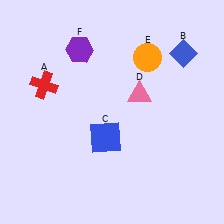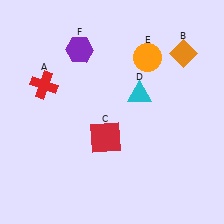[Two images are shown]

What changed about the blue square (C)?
In Image 1, C is blue. In Image 2, it changed to red.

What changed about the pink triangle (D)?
In Image 1, D is pink. In Image 2, it changed to cyan.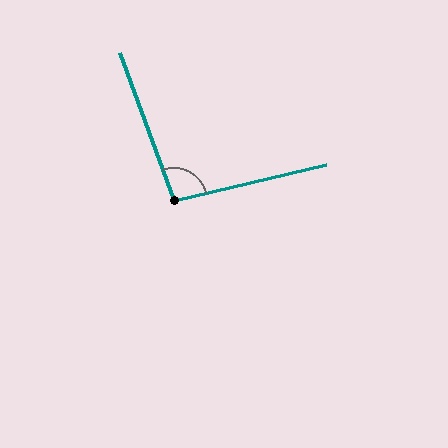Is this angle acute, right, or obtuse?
It is obtuse.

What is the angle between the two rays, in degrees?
Approximately 97 degrees.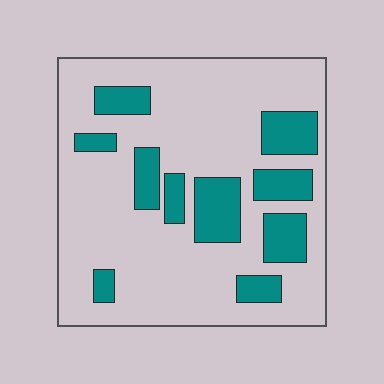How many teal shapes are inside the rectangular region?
10.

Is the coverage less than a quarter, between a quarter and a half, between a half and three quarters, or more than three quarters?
Less than a quarter.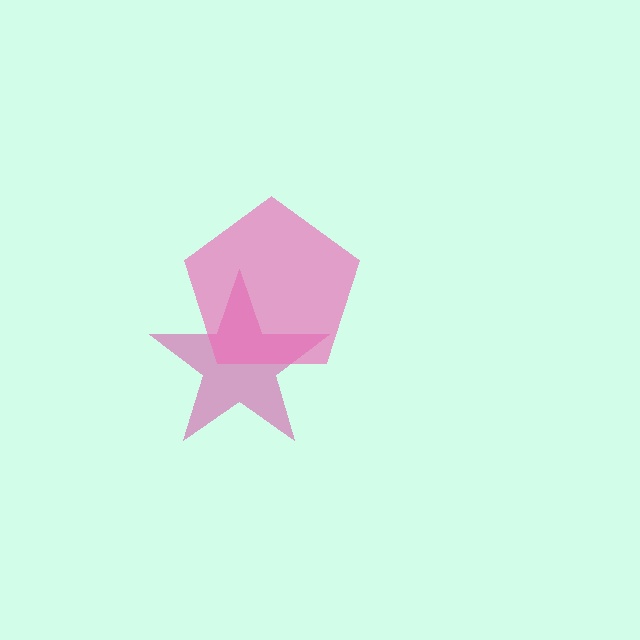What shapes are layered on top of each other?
The layered shapes are: a magenta star, a pink pentagon.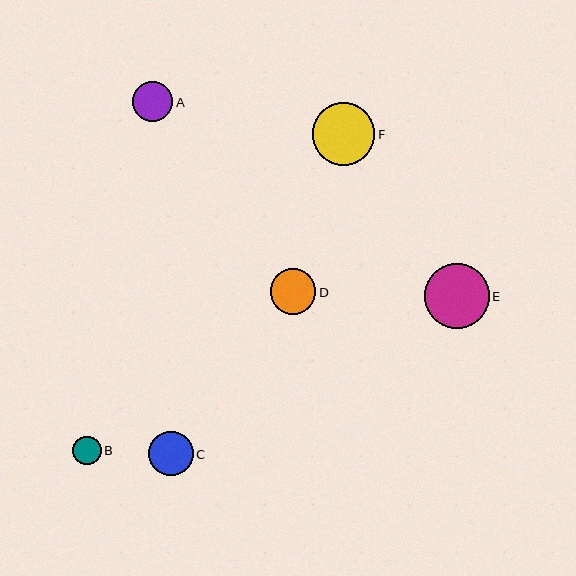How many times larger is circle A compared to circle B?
Circle A is approximately 1.4 times the size of circle B.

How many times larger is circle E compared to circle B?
Circle E is approximately 2.3 times the size of circle B.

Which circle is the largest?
Circle E is the largest with a size of approximately 64 pixels.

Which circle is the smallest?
Circle B is the smallest with a size of approximately 28 pixels.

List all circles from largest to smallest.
From largest to smallest: E, F, D, C, A, B.